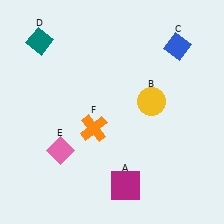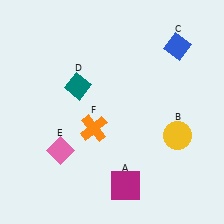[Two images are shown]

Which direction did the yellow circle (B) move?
The yellow circle (B) moved down.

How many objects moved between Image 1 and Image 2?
2 objects moved between the two images.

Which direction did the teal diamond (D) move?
The teal diamond (D) moved down.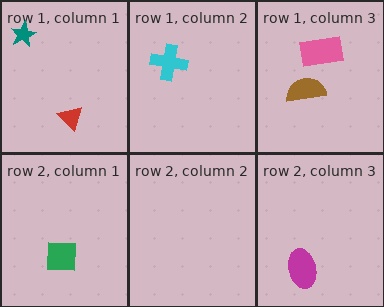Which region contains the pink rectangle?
The row 1, column 3 region.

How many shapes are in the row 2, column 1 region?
1.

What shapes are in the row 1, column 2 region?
The cyan cross.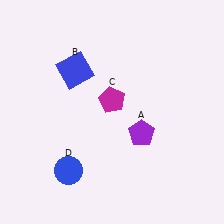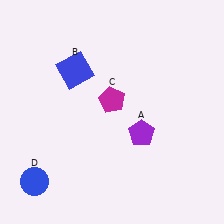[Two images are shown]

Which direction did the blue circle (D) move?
The blue circle (D) moved left.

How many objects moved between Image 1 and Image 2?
1 object moved between the two images.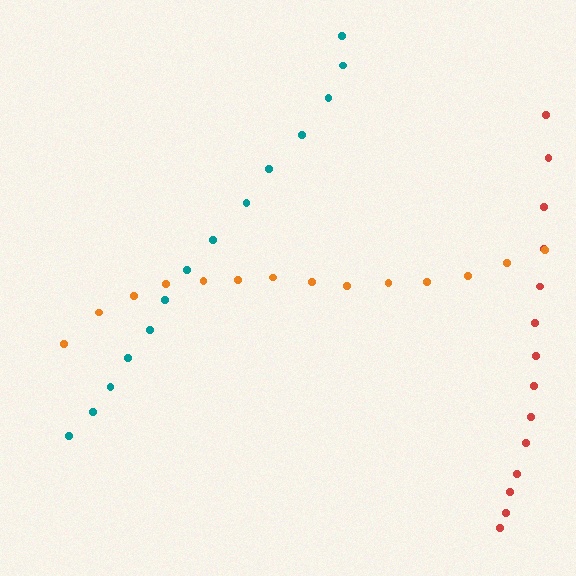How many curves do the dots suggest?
There are 3 distinct paths.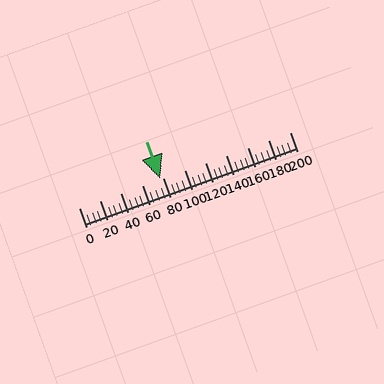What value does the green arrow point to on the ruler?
The green arrow points to approximately 78.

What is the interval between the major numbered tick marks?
The major tick marks are spaced 20 units apart.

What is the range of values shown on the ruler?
The ruler shows values from 0 to 200.